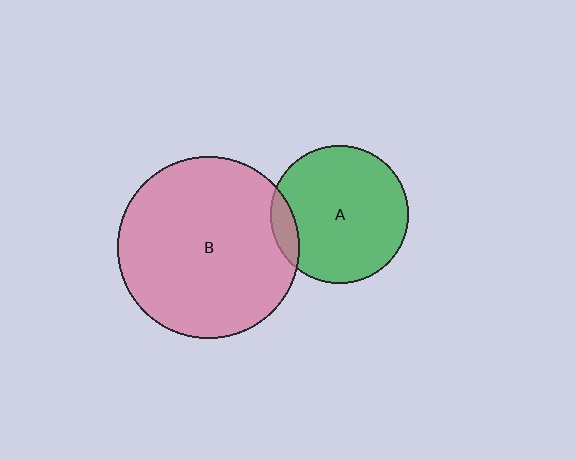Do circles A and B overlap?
Yes.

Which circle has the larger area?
Circle B (pink).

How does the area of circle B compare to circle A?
Approximately 1.7 times.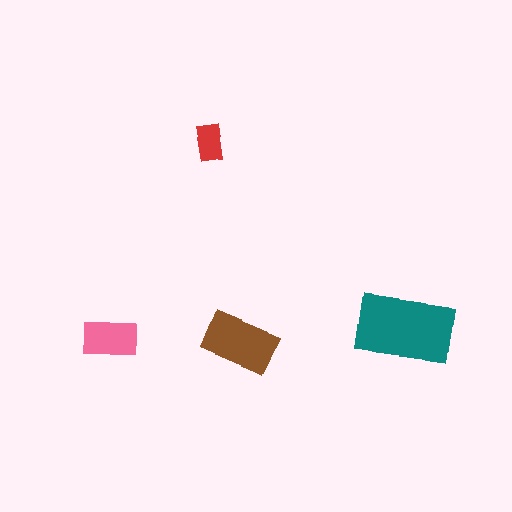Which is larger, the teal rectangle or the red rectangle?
The teal one.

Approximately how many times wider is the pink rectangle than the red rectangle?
About 1.5 times wider.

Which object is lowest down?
The pink rectangle is bottommost.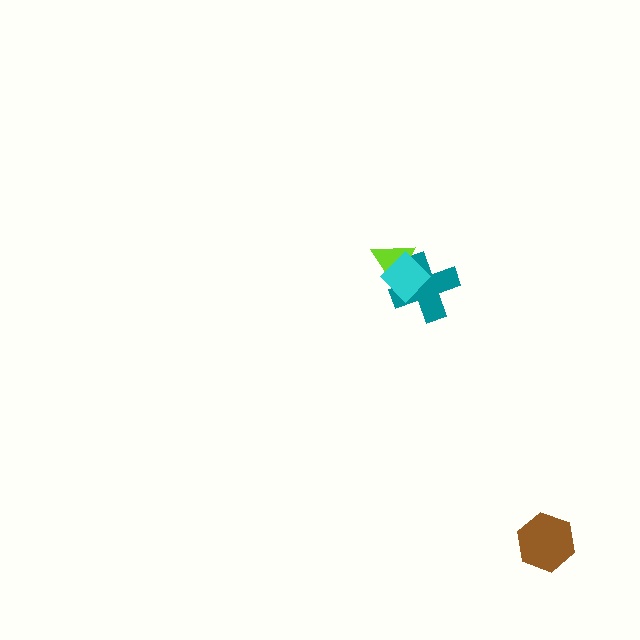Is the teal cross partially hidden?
Yes, it is partially covered by another shape.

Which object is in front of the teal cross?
The cyan diamond is in front of the teal cross.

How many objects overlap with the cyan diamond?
2 objects overlap with the cyan diamond.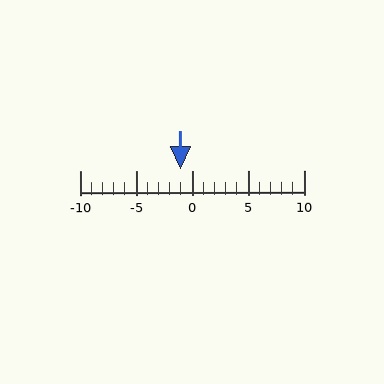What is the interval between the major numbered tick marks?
The major tick marks are spaced 5 units apart.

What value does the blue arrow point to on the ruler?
The blue arrow points to approximately -1.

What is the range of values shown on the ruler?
The ruler shows values from -10 to 10.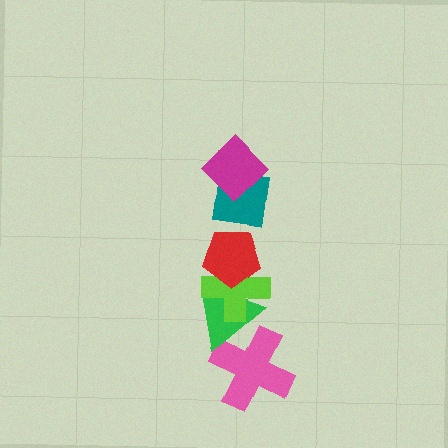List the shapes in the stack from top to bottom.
From top to bottom: the magenta diamond, the teal square, the red pentagon, the lime cross, the green triangle, the pink cross.